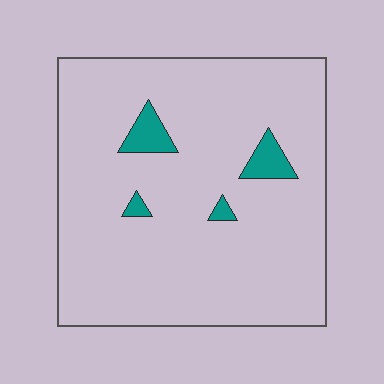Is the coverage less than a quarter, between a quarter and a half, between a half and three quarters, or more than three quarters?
Less than a quarter.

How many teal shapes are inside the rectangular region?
4.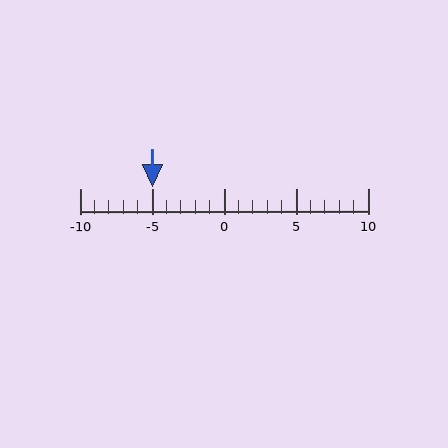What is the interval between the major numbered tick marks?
The major tick marks are spaced 5 units apart.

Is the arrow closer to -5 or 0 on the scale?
The arrow is closer to -5.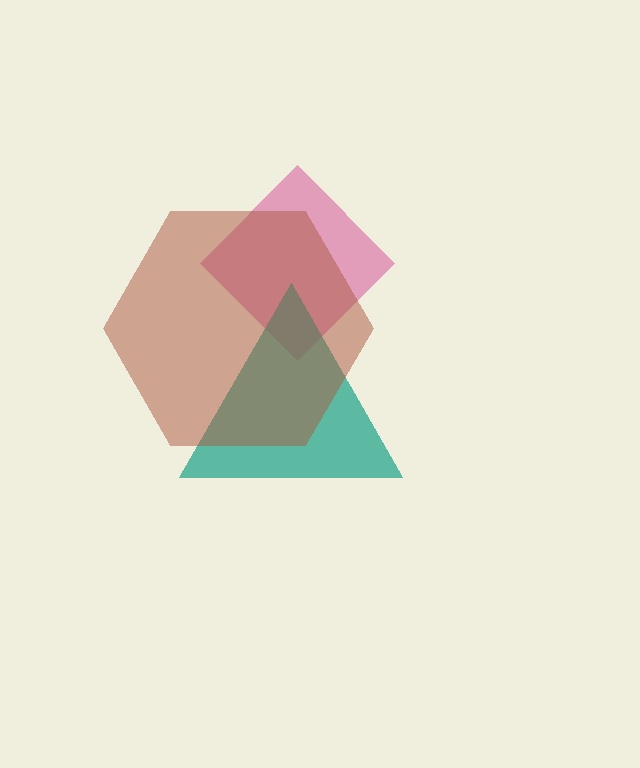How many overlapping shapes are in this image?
There are 3 overlapping shapes in the image.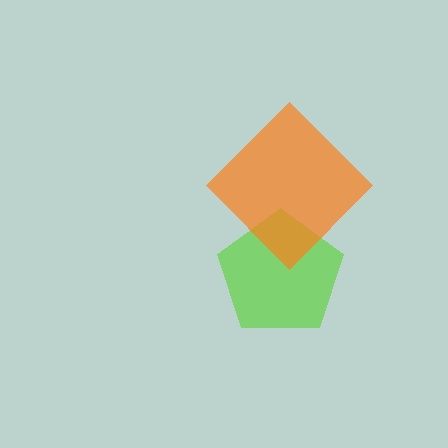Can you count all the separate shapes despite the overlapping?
Yes, there are 2 separate shapes.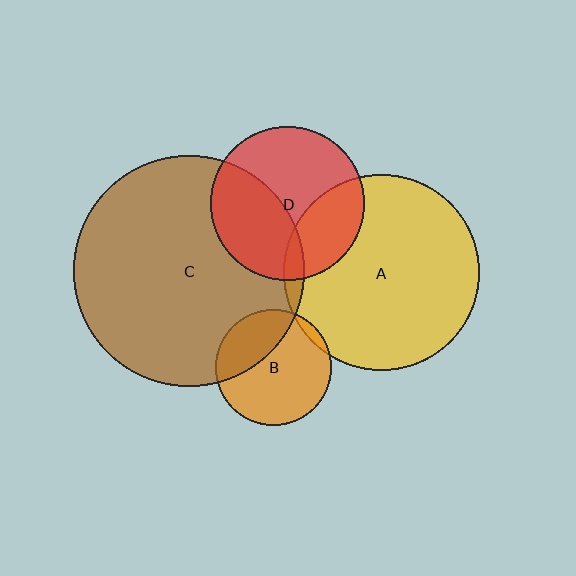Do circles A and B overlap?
Yes.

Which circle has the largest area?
Circle C (brown).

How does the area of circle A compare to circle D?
Approximately 1.6 times.